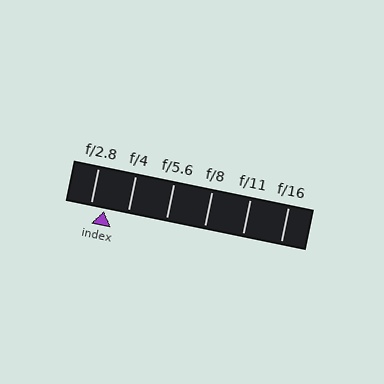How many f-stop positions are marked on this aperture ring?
There are 6 f-stop positions marked.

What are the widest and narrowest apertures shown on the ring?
The widest aperture shown is f/2.8 and the narrowest is f/16.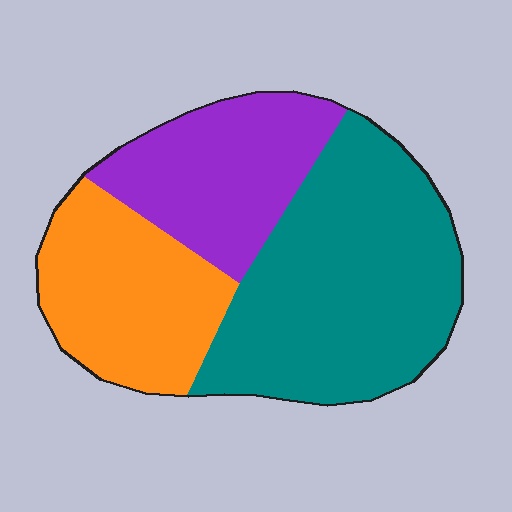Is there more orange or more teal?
Teal.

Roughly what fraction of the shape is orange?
Orange covers around 25% of the shape.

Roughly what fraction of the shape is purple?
Purple covers about 25% of the shape.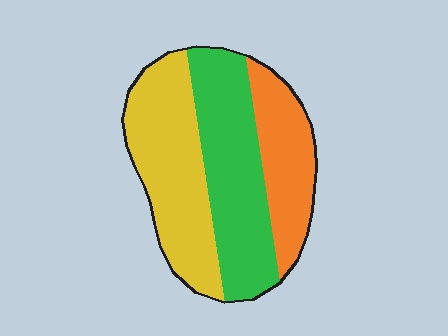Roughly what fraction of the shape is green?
Green covers 38% of the shape.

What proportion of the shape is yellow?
Yellow takes up about three eighths (3/8) of the shape.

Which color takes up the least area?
Orange, at roughly 25%.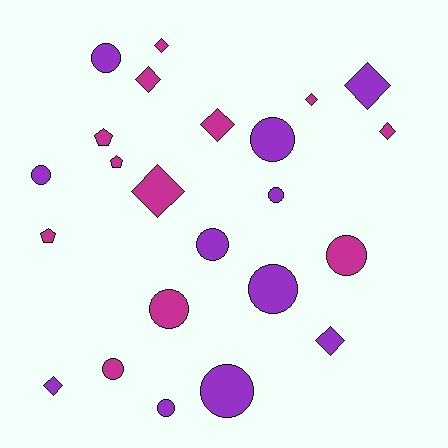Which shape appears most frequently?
Circle, with 11 objects.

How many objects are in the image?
There are 23 objects.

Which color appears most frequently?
Magenta, with 12 objects.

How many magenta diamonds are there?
There are 6 magenta diamonds.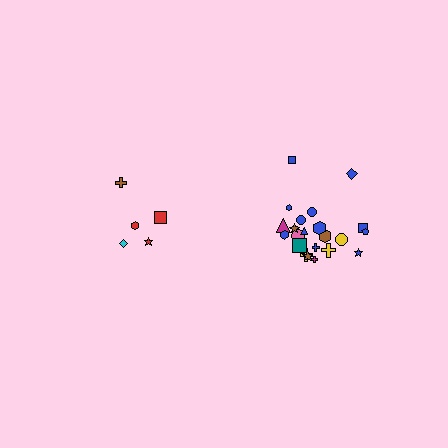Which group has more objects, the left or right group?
The right group.